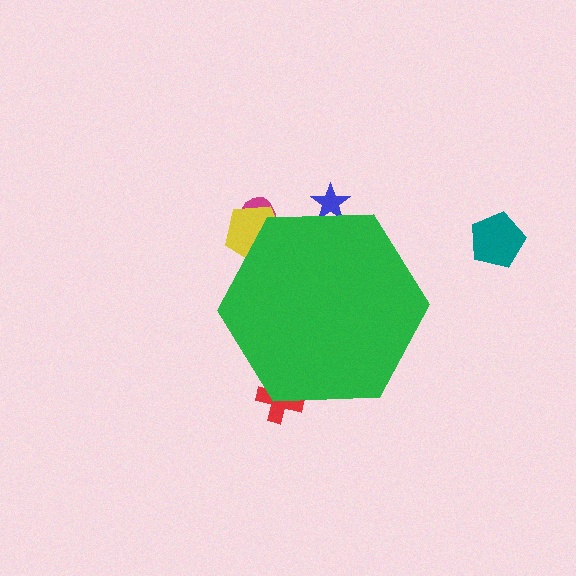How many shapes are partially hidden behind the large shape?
4 shapes are partially hidden.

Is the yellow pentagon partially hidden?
Yes, the yellow pentagon is partially hidden behind the green hexagon.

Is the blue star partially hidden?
Yes, the blue star is partially hidden behind the green hexagon.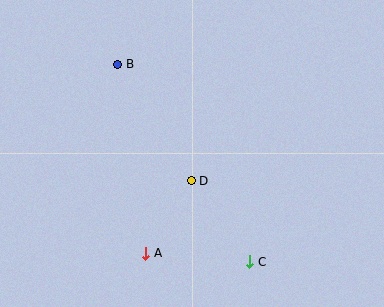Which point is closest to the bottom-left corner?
Point A is closest to the bottom-left corner.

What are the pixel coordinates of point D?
Point D is at (191, 181).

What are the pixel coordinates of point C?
Point C is at (250, 262).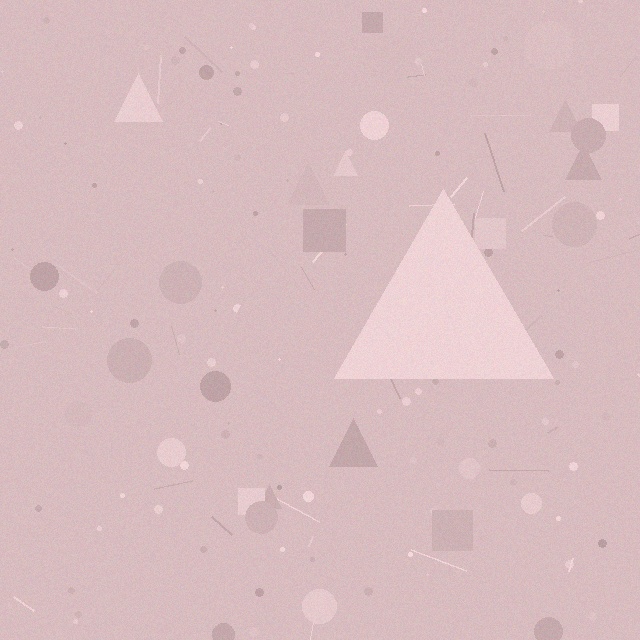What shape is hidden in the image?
A triangle is hidden in the image.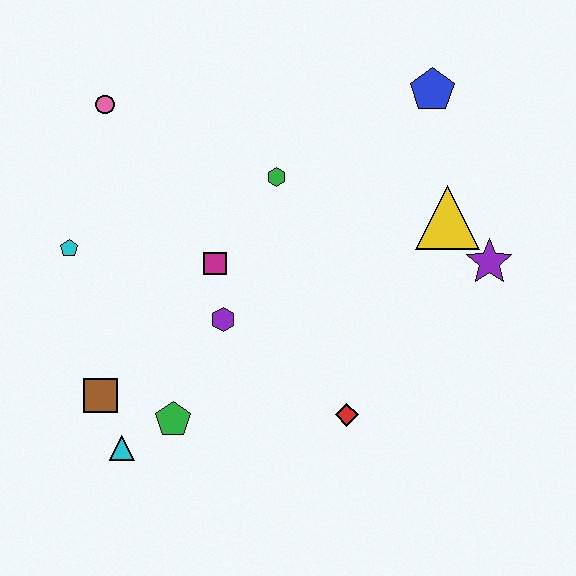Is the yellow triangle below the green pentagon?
No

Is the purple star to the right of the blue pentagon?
Yes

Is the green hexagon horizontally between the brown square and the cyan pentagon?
No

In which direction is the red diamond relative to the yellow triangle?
The red diamond is below the yellow triangle.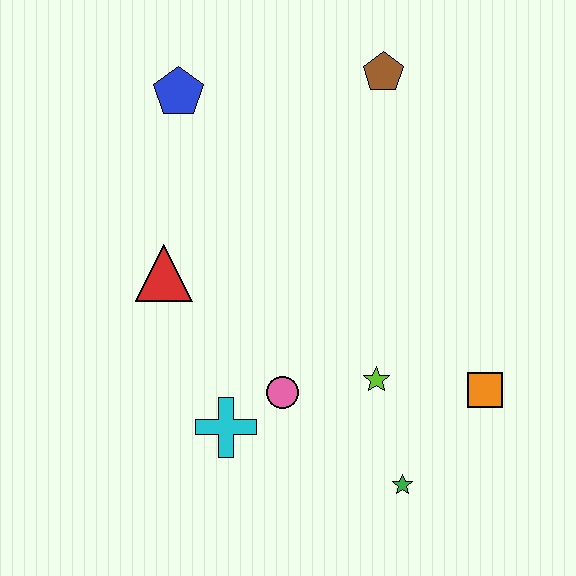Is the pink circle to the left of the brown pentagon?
Yes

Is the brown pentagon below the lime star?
No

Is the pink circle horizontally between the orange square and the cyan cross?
Yes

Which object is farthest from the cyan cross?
The brown pentagon is farthest from the cyan cross.